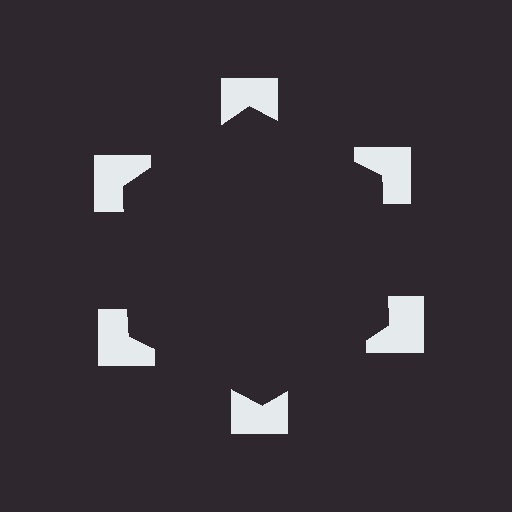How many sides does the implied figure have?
6 sides.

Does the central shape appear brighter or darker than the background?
It typically appears slightly darker than the background, even though no actual brightness change is drawn.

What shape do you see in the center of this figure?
An illusory hexagon — its edges are inferred from the aligned wedge cuts in the notched squares, not physically drawn.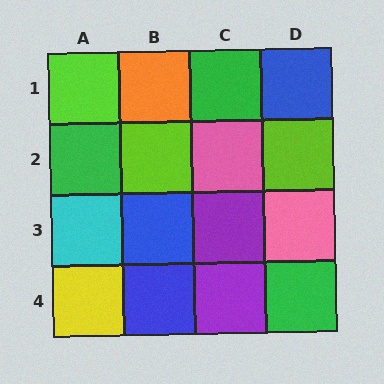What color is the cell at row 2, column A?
Green.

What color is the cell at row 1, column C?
Green.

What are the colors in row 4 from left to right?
Yellow, blue, purple, green.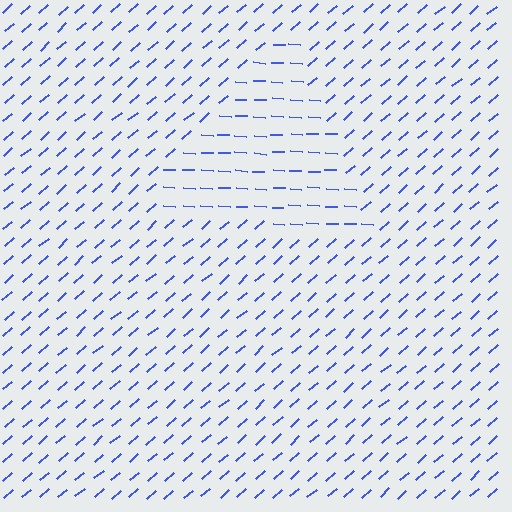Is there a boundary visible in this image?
Yes, there is a texture boundary formed by a change in line orientation.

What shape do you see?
I see a triangle.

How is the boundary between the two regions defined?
The boundary is defined purely by a change in line orientation (approximately 45 degrees difference). All lines are the same color and thickness.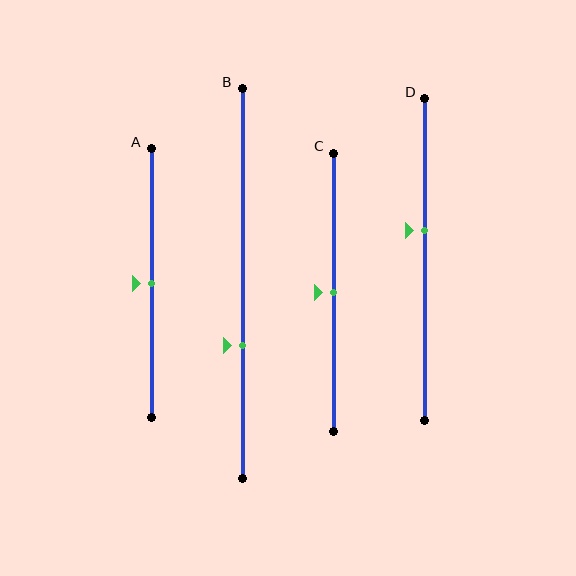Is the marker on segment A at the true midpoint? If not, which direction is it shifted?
Yes, the marker on segment A is at the true midpoint.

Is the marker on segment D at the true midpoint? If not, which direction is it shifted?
No, the marker on segment D is shifted upward by about 9% of the segment length.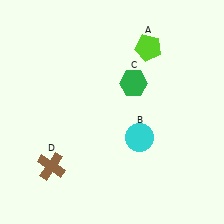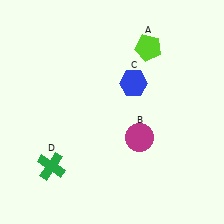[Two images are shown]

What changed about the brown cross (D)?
In Image 1, D is brown. In Image 2, it changed to green.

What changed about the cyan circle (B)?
In Image 1, B is cyan. In Image 2, it changed to magenta.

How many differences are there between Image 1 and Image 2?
There are 3 differences between the two images.